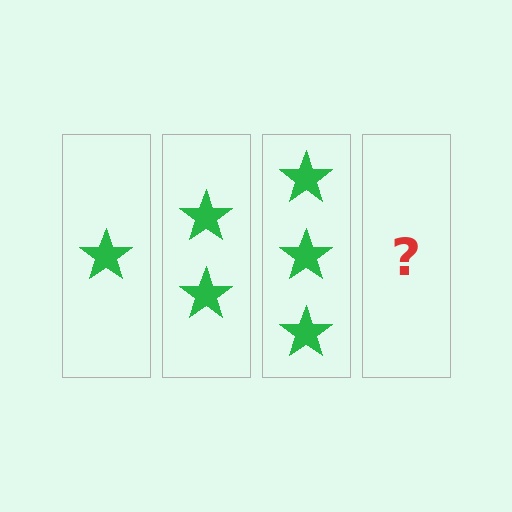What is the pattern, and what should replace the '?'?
The pattern is that each step adds one more star. The '?' should be 4 stars.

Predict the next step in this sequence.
The next step is 4 stars.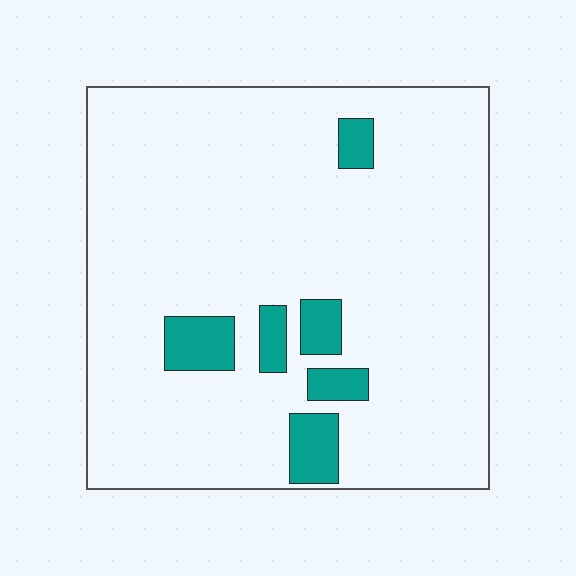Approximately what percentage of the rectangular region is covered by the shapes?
Approximately 10%.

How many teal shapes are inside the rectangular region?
6.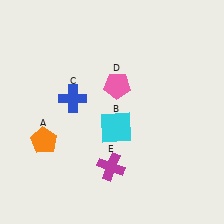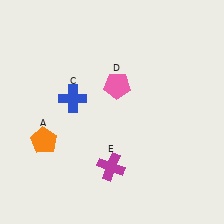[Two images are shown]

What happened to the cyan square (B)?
The cyan square (B) was removed in Image 2. It was in the bottom-right area of Image 1.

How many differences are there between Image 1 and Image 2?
There is 1 difference between the two images.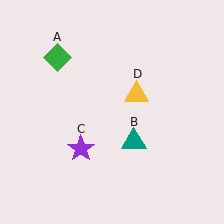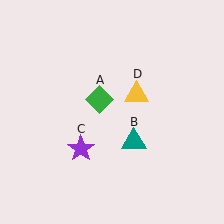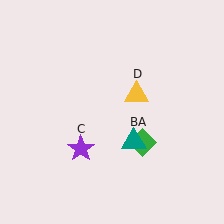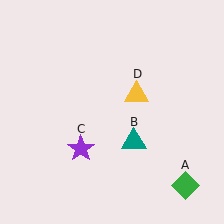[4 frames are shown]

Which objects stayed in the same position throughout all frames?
Teal triangle (object B) and purple star (object C) and yellow triangle (object D) remained stationary.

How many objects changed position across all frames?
1 object changed position: green diamond (object A).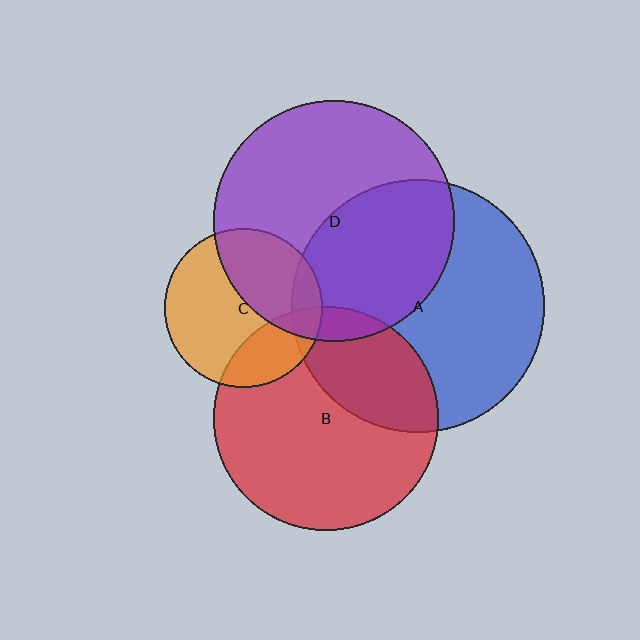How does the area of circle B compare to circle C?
Approximately 2.0 times.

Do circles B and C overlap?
Yes.